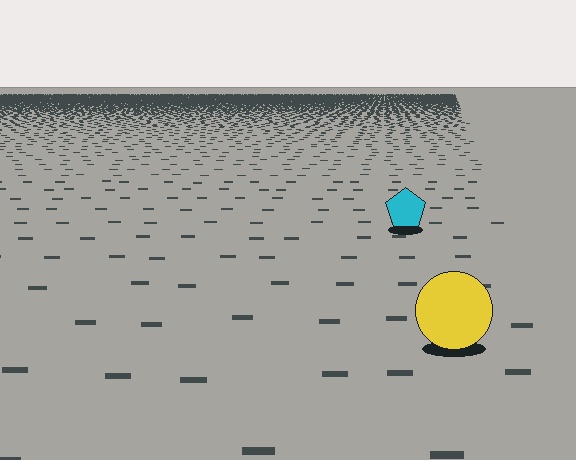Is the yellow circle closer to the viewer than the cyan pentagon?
Yes. The yellow circle is closer — you can tell from the texture gradient: the ground texture is coarser near it.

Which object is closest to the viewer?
The yellow circle is closest. The texture marks near it are larger and more spread out.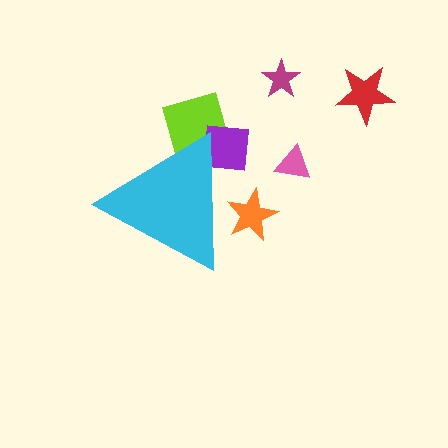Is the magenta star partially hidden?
No, the magenta star is fully visible.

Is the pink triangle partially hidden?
No, the pink triangle is fully visible.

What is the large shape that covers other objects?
A cyan triangle.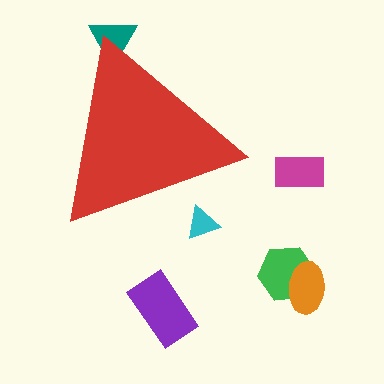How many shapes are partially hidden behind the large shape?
2 shapes are partially hidden.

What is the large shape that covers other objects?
A red triangle.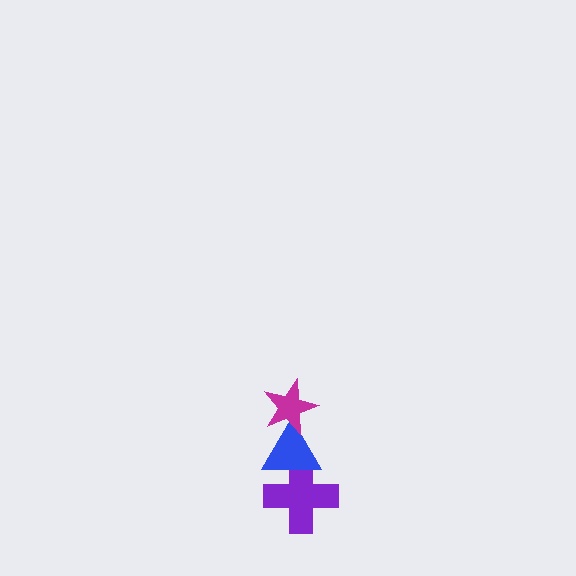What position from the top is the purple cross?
The purple cross is 3rd from the top.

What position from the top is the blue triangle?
The blue triangle is 2nd from the top.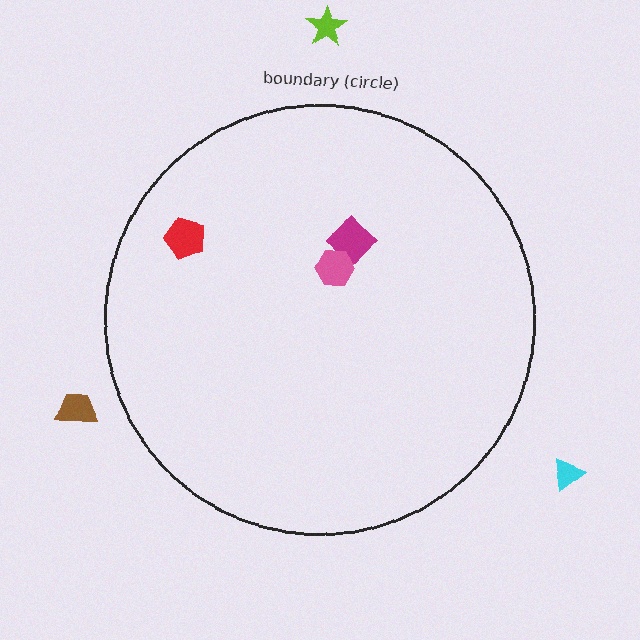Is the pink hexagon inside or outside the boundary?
Inside.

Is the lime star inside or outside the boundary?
Outside.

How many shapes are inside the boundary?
3 inside, 3 outside.